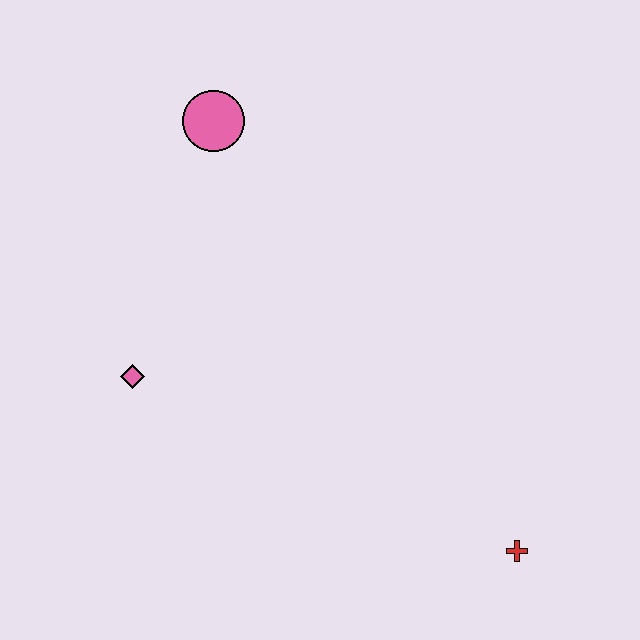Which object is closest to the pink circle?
The pink diamond is closest to the pink circle.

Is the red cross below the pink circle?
Yes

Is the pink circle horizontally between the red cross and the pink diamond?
Yes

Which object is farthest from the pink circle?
The red cross is farthest from the pink circle.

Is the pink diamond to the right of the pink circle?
No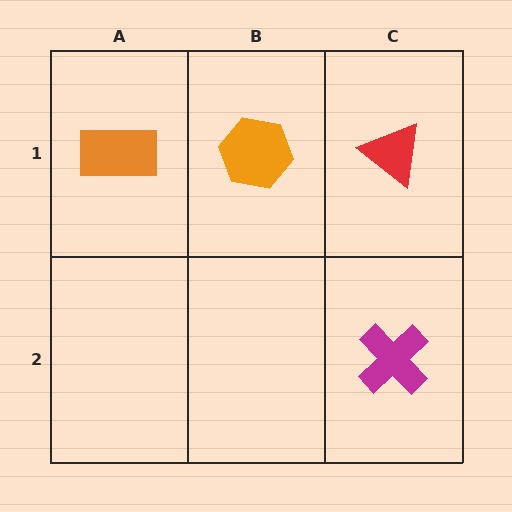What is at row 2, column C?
A magenta cross.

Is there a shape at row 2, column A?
No, that cell is empty.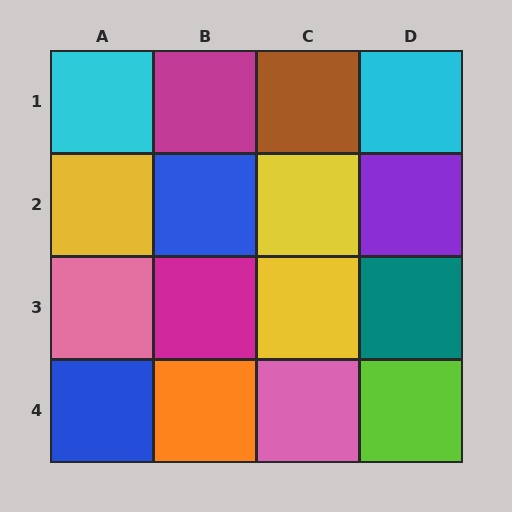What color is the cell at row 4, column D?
Lime.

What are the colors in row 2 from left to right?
Yellow, blue, yellow, purple.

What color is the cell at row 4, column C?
Pink.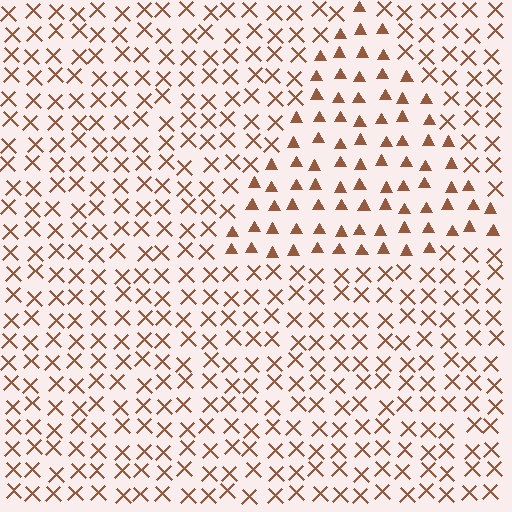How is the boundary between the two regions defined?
The boundary is defined by a change in element shape: triangles inside vs. X marks outside. All elements share the same color and spacing.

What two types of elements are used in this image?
The image uses triangles inside the triangle region and X marks outside it.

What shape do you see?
I see a triangle.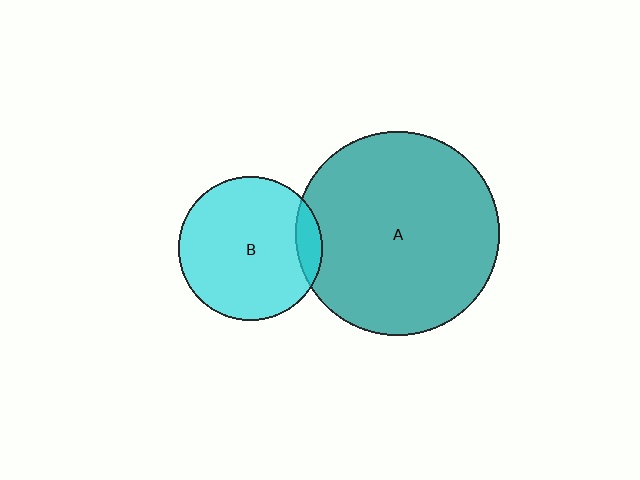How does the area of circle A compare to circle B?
Approximately 2.0 times.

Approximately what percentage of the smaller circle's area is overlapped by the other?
Approximately 10%.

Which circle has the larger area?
Circle A (teal).